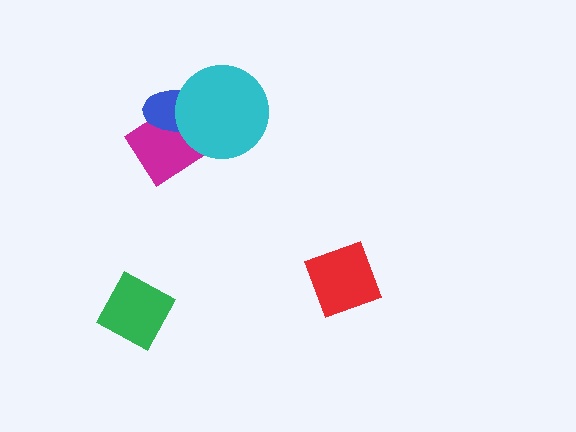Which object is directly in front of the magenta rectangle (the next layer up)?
The blue ellipse is directly in front of the magenta rectangle.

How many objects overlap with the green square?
0 objects overlap with the green square.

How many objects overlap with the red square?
0 objects overlap with the red square.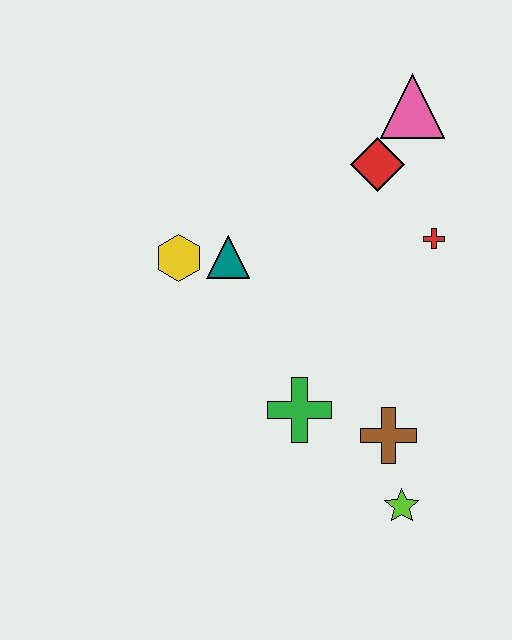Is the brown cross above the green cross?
No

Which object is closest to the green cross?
The brown cross is closest to the green cross.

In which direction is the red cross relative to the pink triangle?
The red cross is below the pink triangle.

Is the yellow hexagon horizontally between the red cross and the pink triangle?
No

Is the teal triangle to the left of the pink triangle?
Yes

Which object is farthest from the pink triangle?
The lime star is farthest from the pink triangle.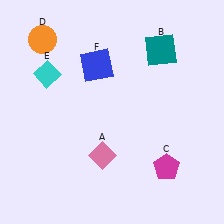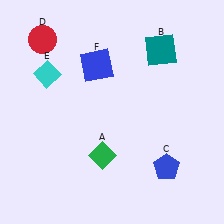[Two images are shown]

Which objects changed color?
A changed from pink to green. C changed from magenta to blue. D changed from orange to red.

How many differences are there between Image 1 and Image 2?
There are 3 differences between the two images.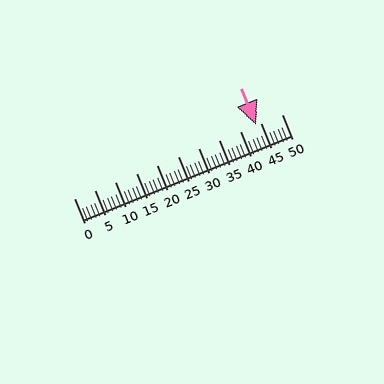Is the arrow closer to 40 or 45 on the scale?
The arrow is closer to 45.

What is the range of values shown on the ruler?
The ruler shows values from 0 to 50.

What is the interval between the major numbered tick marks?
The major tick marks are spaced 5 units apart.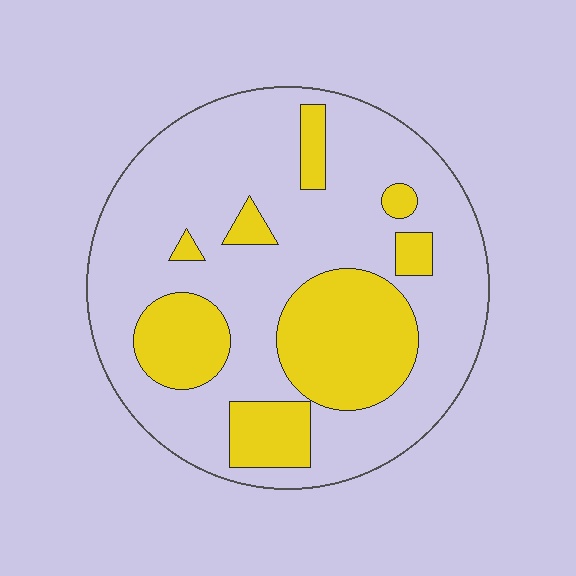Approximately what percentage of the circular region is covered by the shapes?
Approximately 30%.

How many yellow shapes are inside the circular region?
8.